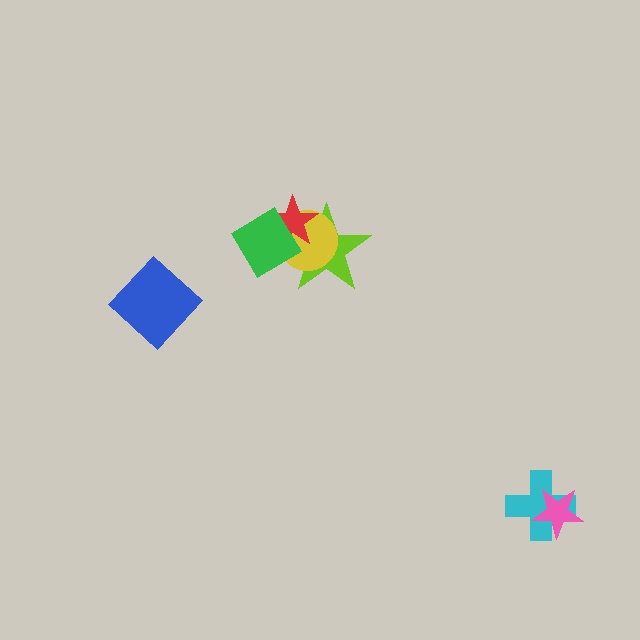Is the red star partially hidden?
Yes, it is partially covered by another shape.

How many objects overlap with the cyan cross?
1 object overlaps with the cyan cross.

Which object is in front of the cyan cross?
The pink star is in front of the cyan cross.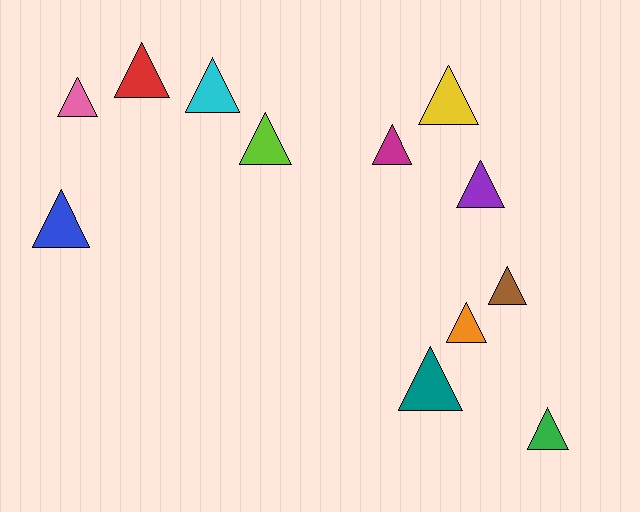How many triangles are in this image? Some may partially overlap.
There are 12 triangles.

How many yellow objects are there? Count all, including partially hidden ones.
There is 1 yellow object.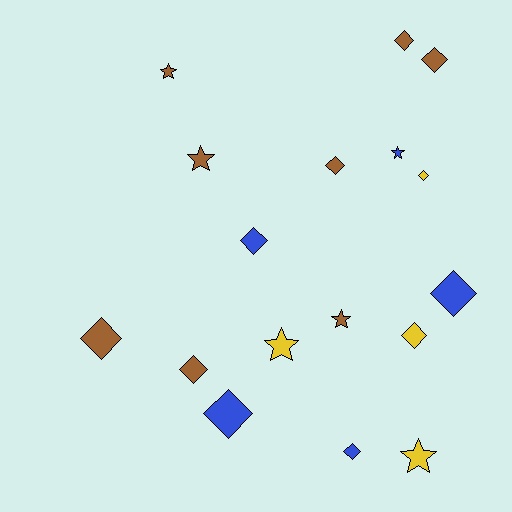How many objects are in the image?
There are 17 objects.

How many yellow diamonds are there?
There are 2 yellow diamonds.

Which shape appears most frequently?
Diamond, with 11 objects.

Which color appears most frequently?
Brown, with 8 objects.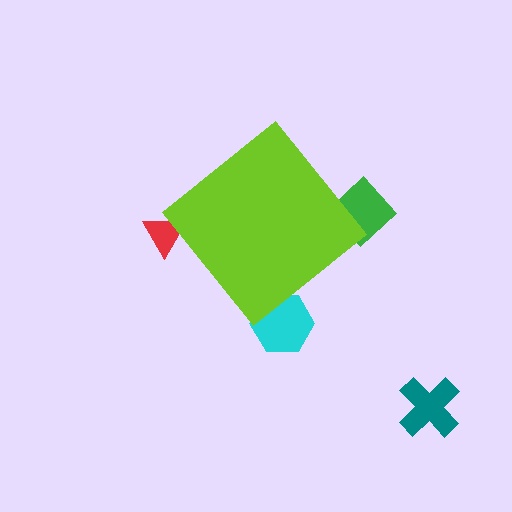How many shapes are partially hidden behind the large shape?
3 shapes are partially hidden.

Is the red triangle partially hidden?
Yes, the red triangle is partially hidden behind the lime diamond.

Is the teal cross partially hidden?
No, the teal cross is fully visible.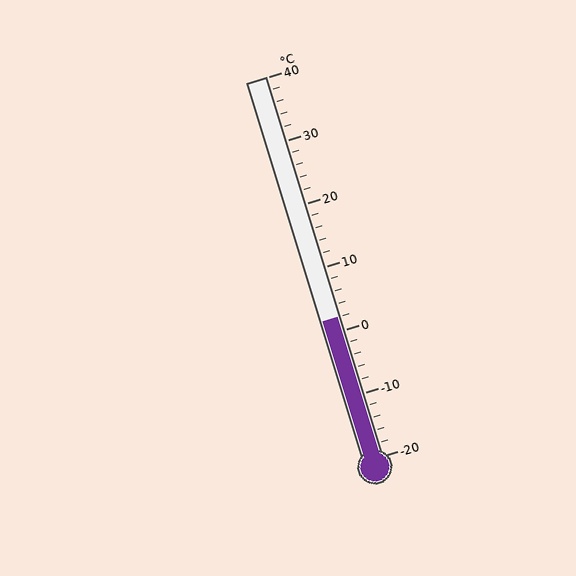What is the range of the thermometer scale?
The thermometer scale ranges from -20°C to 40°C.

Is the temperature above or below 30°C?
The temperature is below 30°C.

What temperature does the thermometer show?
The thermometer shows approximately 2°C.